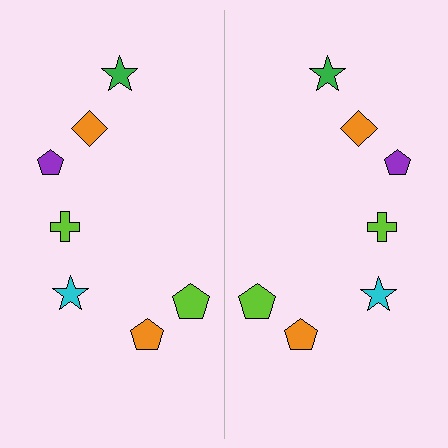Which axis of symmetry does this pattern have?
The pattern has a vertical axis of symmetry running through the center of the image.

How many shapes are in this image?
There are 14 shapes in this image.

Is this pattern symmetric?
Yes, this pattern has bilateral (reflection) symmetry.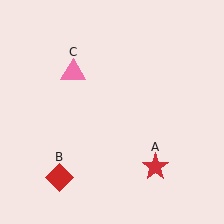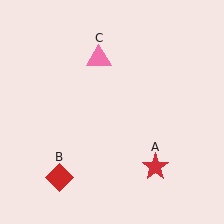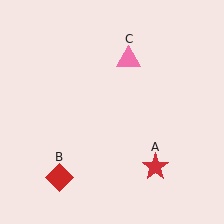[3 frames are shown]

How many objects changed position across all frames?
1 object changed position: pink triangle (object C).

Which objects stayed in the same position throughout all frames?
Red star (object A) and red diamond (object B) remained stationary.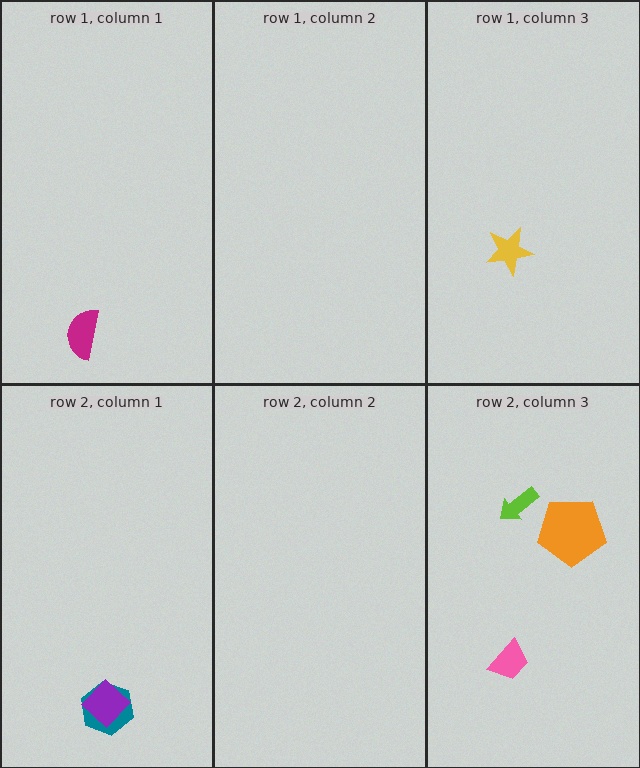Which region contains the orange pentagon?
The row 2, column 3 region.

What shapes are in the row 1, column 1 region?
The magenta semicircle.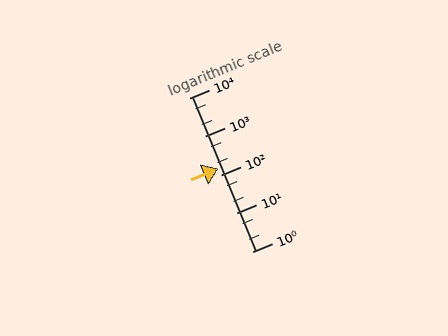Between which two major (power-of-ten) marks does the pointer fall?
The pointer is between 100 and 1000.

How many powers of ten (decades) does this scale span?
The scale spans 4 decades, from 1 to 10000.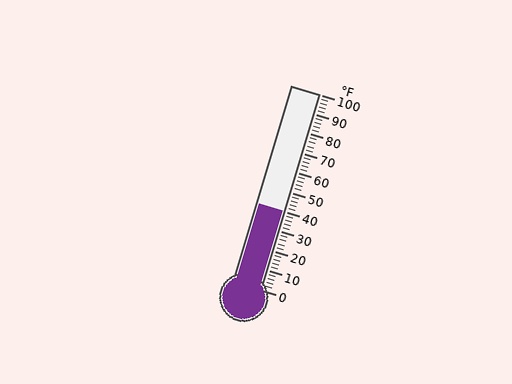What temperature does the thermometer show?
The thermometer shows approximately 40°F.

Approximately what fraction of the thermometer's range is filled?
The thermometer is filled to approximately 40% of its range.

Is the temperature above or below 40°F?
The temperature is at 40°F.